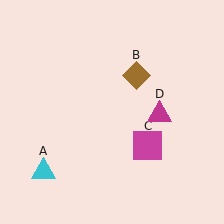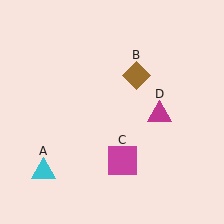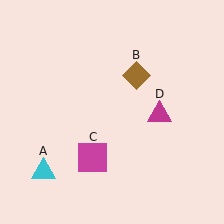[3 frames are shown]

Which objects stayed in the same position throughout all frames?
Cyan triangle (object A) and brown diamond (object B) and magenta triangle (object D) remained stationary.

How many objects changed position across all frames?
1 object changed position: magenta square (object C).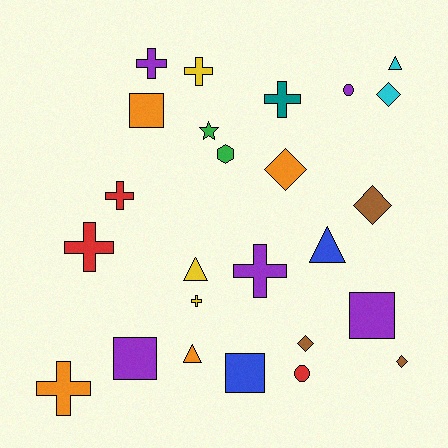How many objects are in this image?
There are 25 objects.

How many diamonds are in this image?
There are 5 diamonds.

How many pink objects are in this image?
There are no pink objects.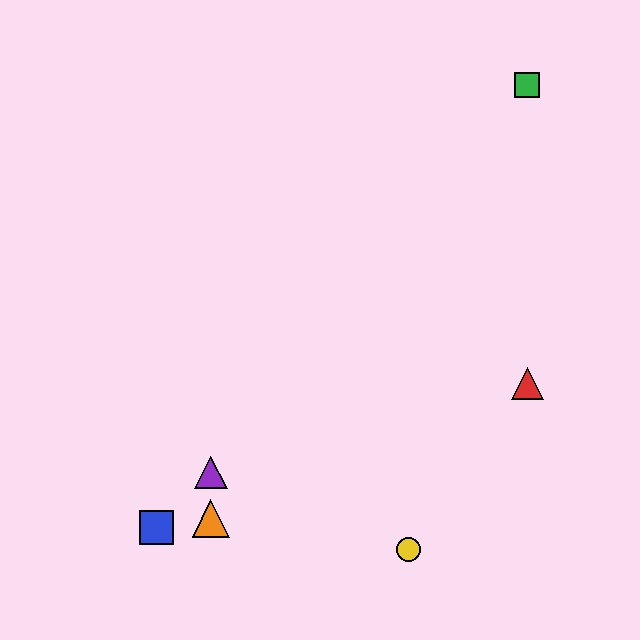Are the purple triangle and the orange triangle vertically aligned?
Yes, both are at x≈211.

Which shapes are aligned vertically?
The purple triangle, the orange triangle are aligned vertically.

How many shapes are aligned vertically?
2 shapes (the purple triangle, the orange triangle) are aligned vertically.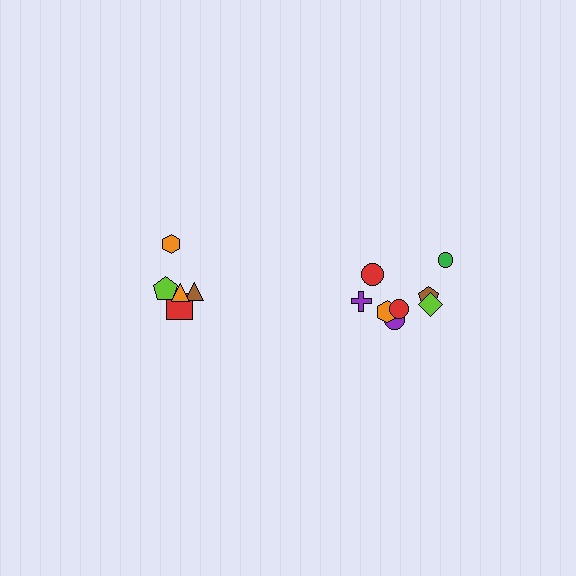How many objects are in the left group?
There are 5 objects.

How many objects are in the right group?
There are 8 objects.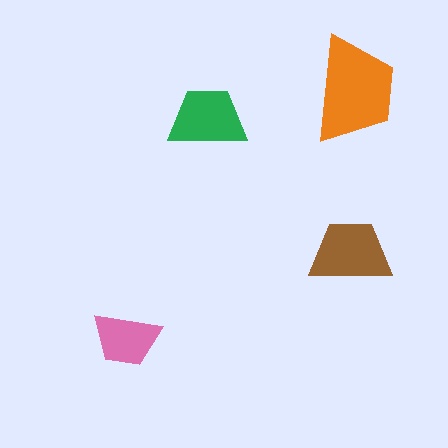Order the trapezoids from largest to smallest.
the orange one, the brown one, the green one, the pink one.